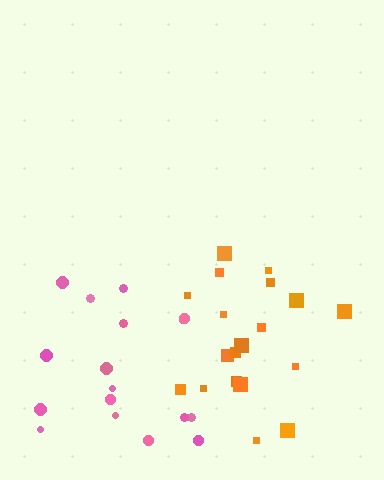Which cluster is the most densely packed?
Orange.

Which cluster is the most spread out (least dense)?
Pink.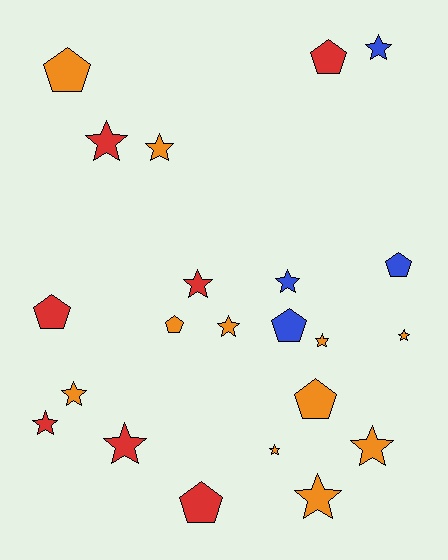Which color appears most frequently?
Orange, with 11 objects.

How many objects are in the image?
There are 22 objects.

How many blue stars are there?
There are 2 blue stars.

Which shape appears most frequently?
Star, with 14 objects.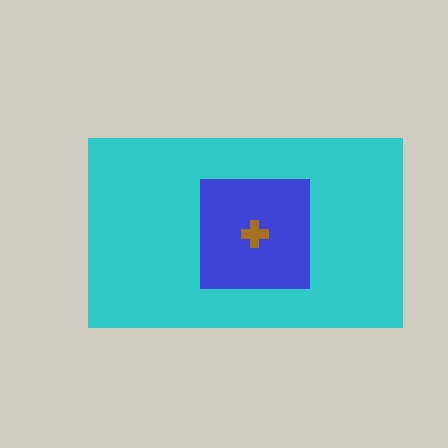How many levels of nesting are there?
3.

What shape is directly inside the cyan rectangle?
The blue square.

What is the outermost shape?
The cyan rectangle.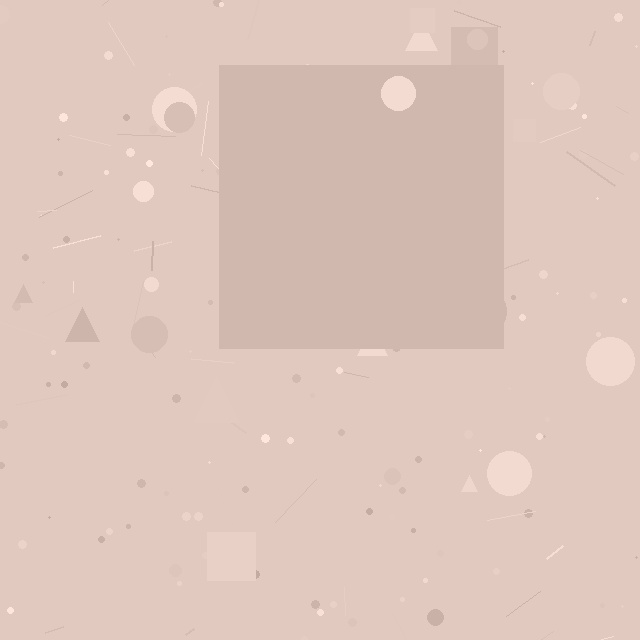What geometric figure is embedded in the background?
A square is embedded in the background.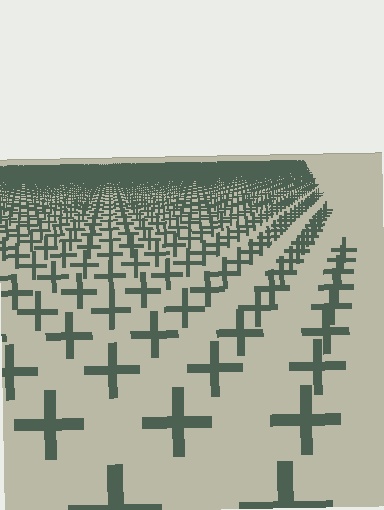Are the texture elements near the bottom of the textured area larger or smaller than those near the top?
Larger. Near the bottom, elements are closer to the viewer and appear at a bigger on-screen size.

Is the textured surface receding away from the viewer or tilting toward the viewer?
The surface is receding away from the viewer. Texture elements get smaller and denser toward the top.